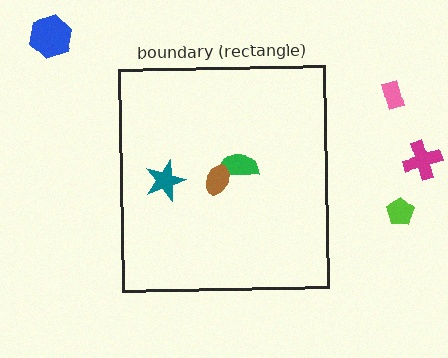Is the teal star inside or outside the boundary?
Inside.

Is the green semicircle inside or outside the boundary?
Inside.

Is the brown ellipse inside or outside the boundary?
Inside.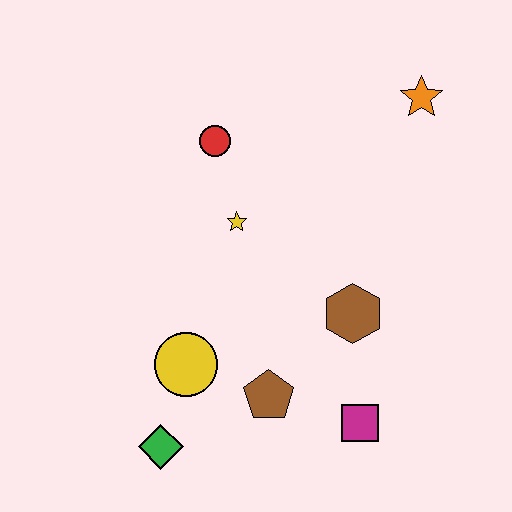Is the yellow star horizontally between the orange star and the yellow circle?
Yes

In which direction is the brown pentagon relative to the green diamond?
The brown pentagon is to the right of the green diamond.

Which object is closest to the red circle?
The yellow star is closest to the red circle.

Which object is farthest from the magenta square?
The orange star is farthest from the magenta square.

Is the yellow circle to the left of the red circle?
Yes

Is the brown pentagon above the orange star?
No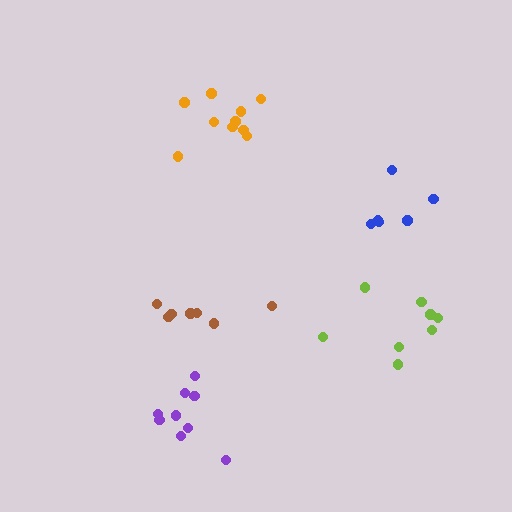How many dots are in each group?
Group 1: 7 dots, Group 2: 6 dots, Group 3: 10 dots, Group 4: 9 dots, Group 5: 8 dots (40 total).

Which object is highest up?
The orange cluster is topmost.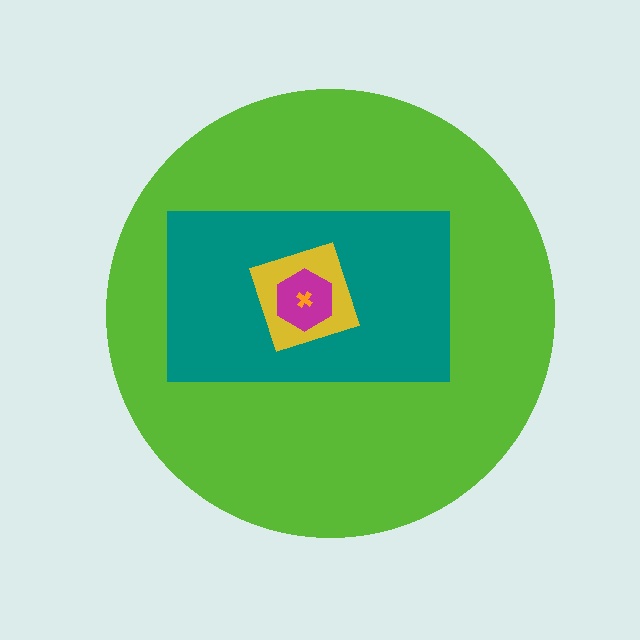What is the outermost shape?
The lime circle.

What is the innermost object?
The orange cross.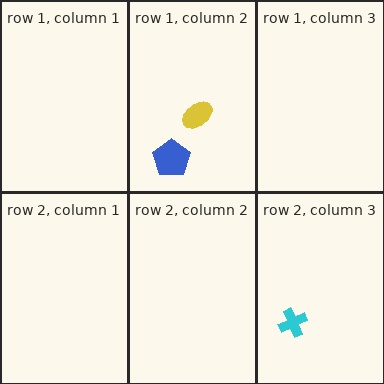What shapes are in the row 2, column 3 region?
The cyan cross.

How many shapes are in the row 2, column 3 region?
1.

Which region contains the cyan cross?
The row 2, column 3 region.